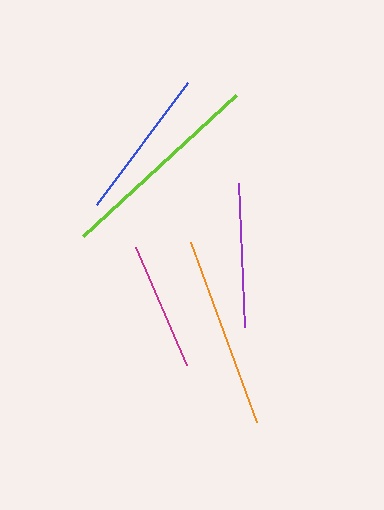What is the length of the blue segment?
The blue segment is approximately 152 pixels long.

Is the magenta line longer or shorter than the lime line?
The lime line is longer than the magenta line.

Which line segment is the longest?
The lime line is the longest at approximately 208 pixels.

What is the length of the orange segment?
The orange segment is approximately 192 pixels long.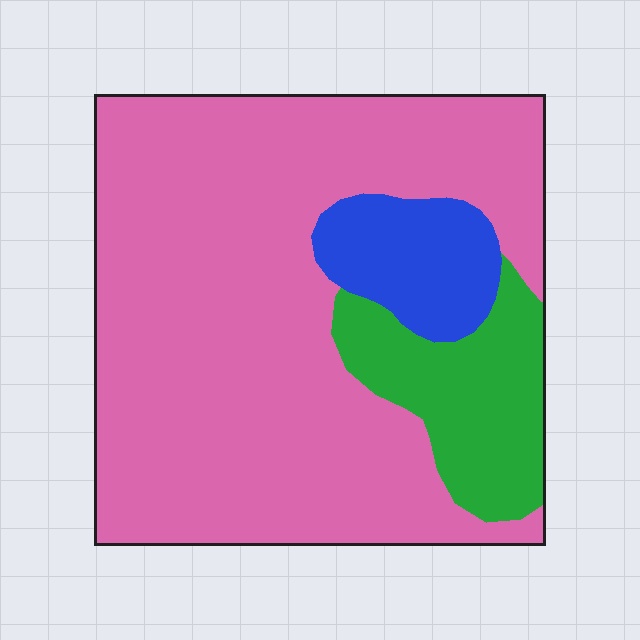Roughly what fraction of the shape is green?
Green covers around 15% of the shape.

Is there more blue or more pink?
Pink.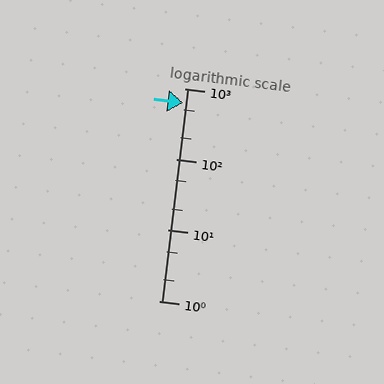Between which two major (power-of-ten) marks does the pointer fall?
The pointer is between 100 and 1000.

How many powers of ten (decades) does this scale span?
The scale spans 3 decades, from 1 to 1000.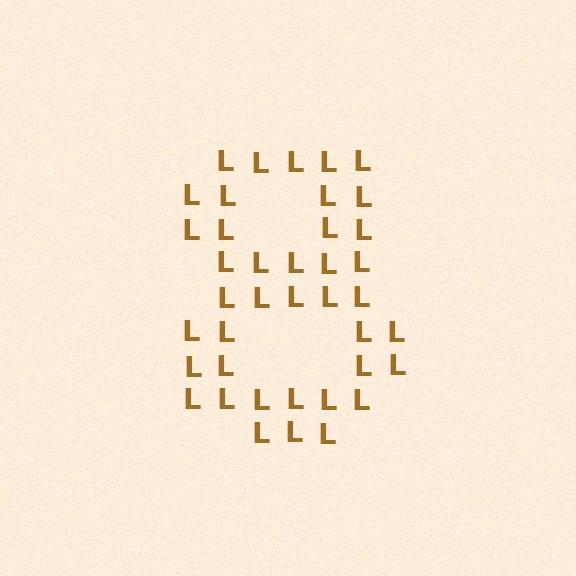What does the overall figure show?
The overall figure shows the digit 8.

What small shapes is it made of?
It is made of small letter L's.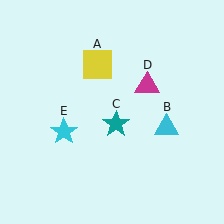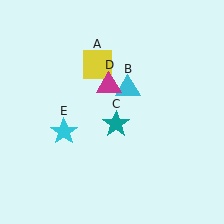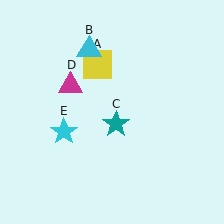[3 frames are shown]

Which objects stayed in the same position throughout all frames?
Yellow square (object A) and teal star (object C) and cyan star (object E) remained stationary.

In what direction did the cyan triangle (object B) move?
The cyan triangle (object B) moved up and to the left.